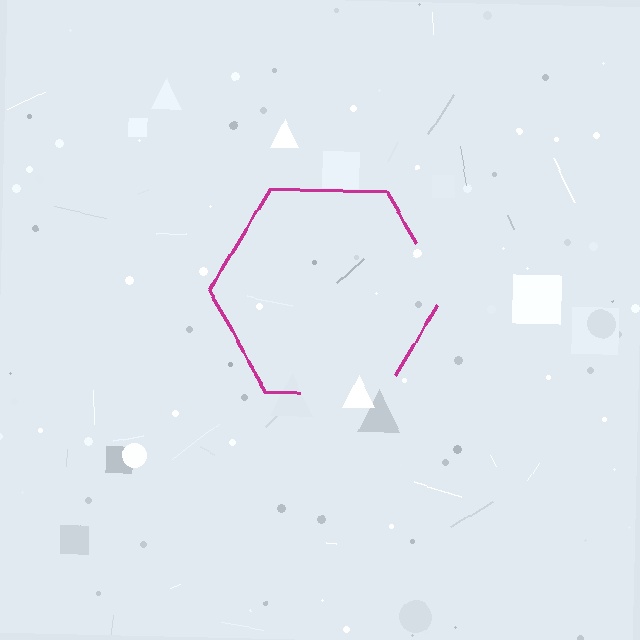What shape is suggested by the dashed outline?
The dashed outline suggests a hexagon.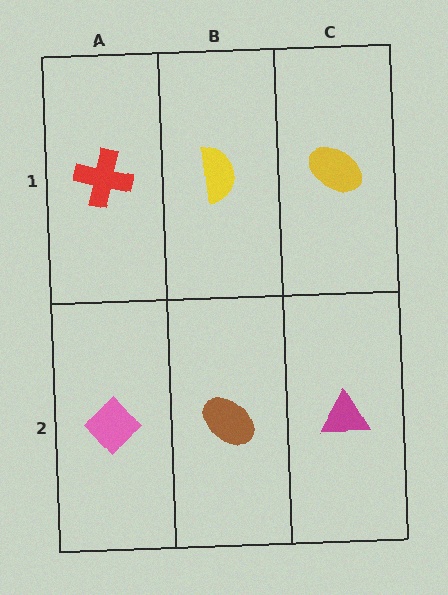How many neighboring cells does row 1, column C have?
2.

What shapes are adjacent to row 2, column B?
A yellow semicircle (row 1, column B), a pink diamond (row 2, column A), a magenta triangle (row 2, column C).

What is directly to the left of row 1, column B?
A red cross.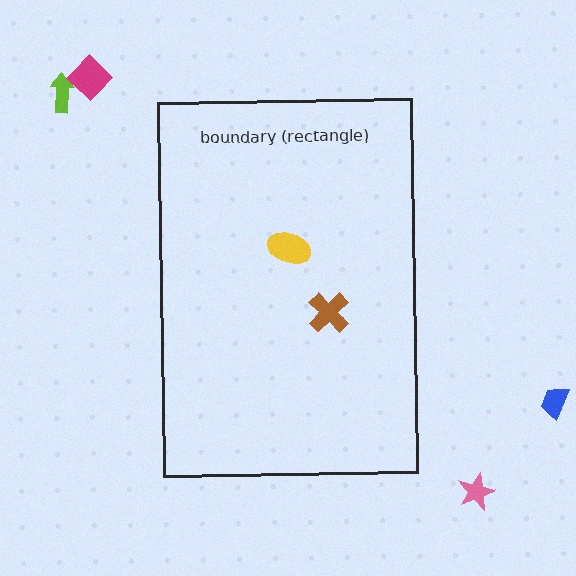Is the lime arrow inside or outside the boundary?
Outside.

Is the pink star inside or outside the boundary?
Outside.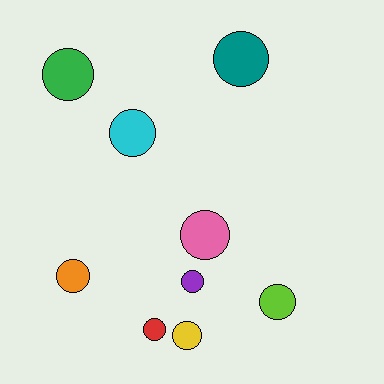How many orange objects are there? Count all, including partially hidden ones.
There is 1 orange object.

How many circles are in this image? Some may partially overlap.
There are 9 circles.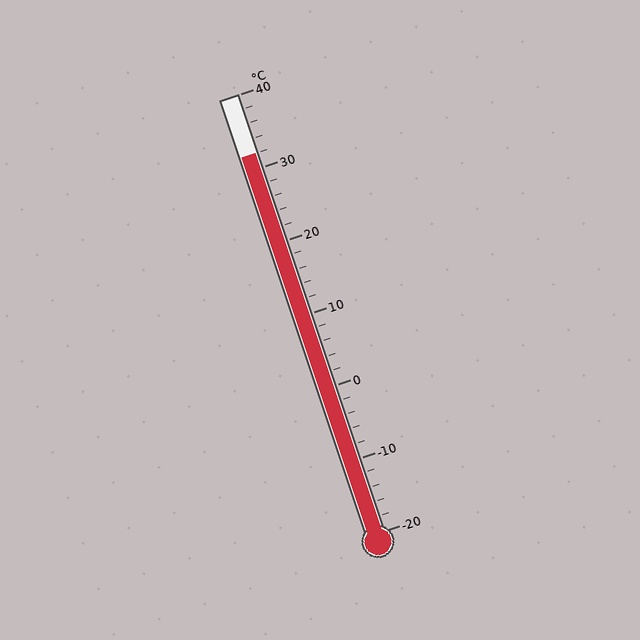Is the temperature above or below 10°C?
The temperature is above 10°C.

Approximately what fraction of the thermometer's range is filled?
The thermometer is filled to approximately 85% of its range.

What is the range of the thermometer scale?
The thermometer scale ranges from -20°C to 40°C.